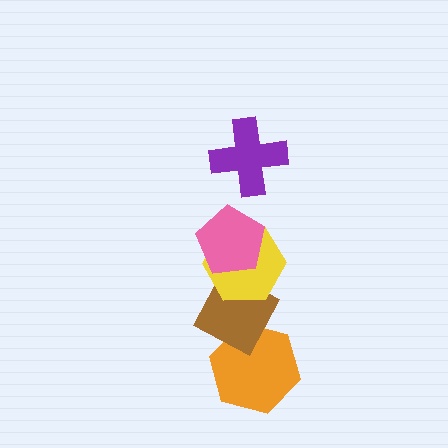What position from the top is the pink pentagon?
The pink pentagon is 2nd from the top.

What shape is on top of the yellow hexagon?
The pink pentagon is on top of the yellow hexagon.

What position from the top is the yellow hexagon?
The yellow hexagon is 3rd from the top.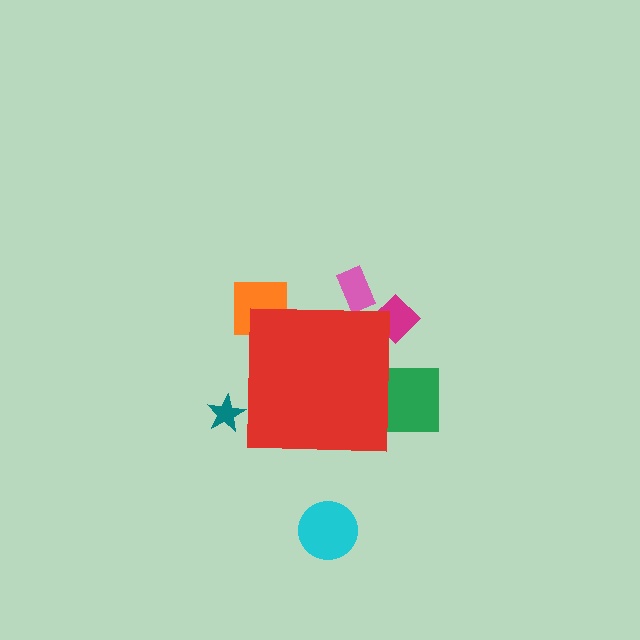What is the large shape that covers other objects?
A red square.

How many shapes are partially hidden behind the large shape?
5 shapes are partially hidden.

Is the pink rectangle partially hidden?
Yes, the pink rectangle is partially hidden behind the red square.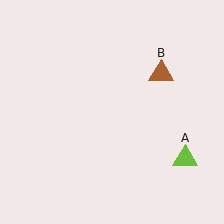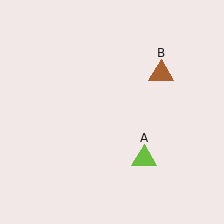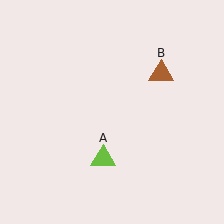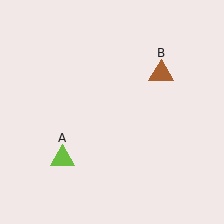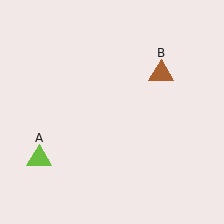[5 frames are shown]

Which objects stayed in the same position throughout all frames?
Brown triangle (object B) remained stationary.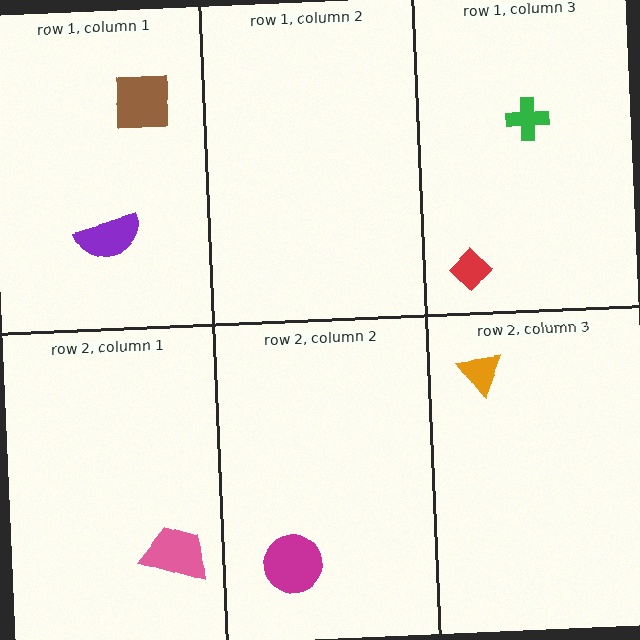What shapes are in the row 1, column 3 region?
The green cross, the red diamond.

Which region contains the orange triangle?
The row 2, column 3 region.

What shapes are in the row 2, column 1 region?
The pink trapezoid.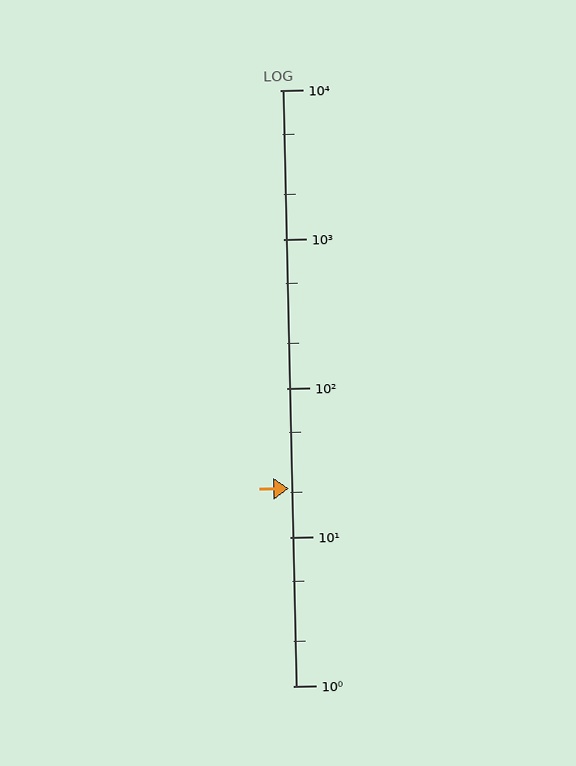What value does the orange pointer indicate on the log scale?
The pointer indicates approximately 21.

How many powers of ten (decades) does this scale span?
The scale spans 4 decades, from 1 to 10000.